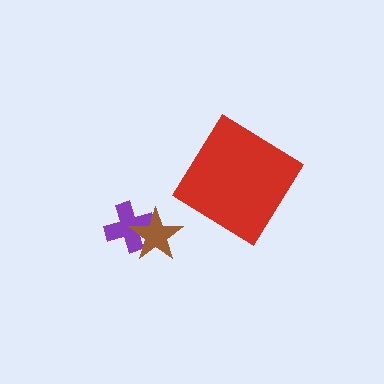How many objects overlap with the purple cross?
1 object overlaps with the purple cross.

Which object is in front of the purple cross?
The brown star is in front of the purple cross.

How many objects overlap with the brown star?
1 object overlaps with the brown star.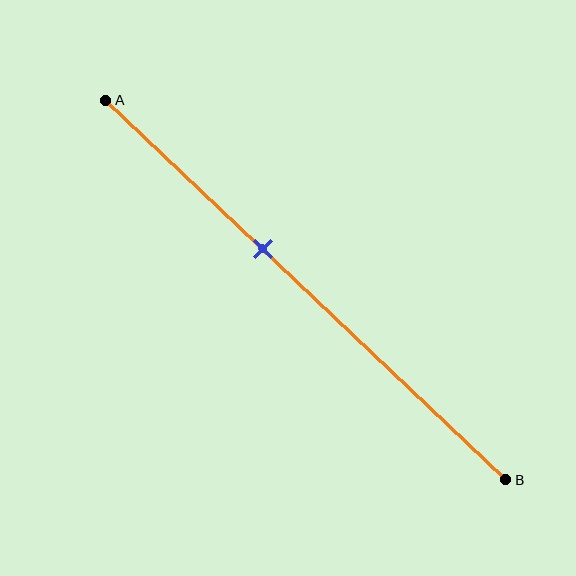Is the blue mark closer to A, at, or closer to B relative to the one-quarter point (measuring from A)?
The blue mark is closer to point B than the one-quarter point of segment AB.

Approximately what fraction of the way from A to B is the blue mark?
The blue mark is approximately 40% of the way from A to B.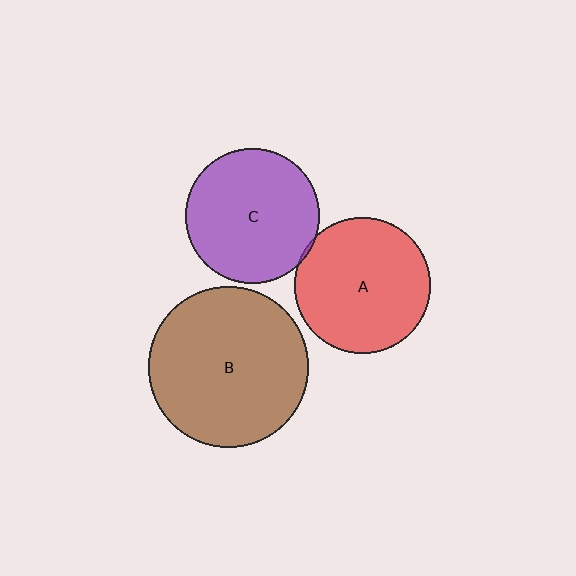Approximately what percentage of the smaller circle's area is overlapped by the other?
Approximately 5%.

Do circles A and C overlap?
Yes.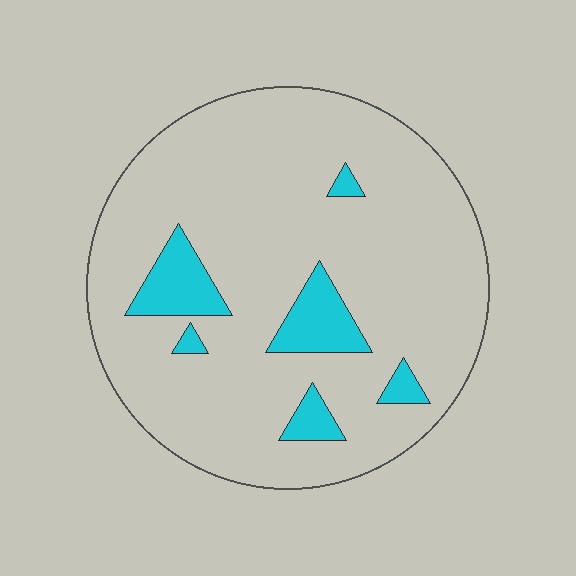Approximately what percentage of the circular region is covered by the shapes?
Approximately 10%.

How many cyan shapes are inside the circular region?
6.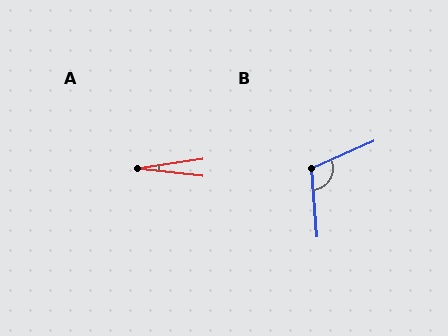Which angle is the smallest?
A, at approximately 15 degrees.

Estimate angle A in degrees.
Approximately 15 degrees.